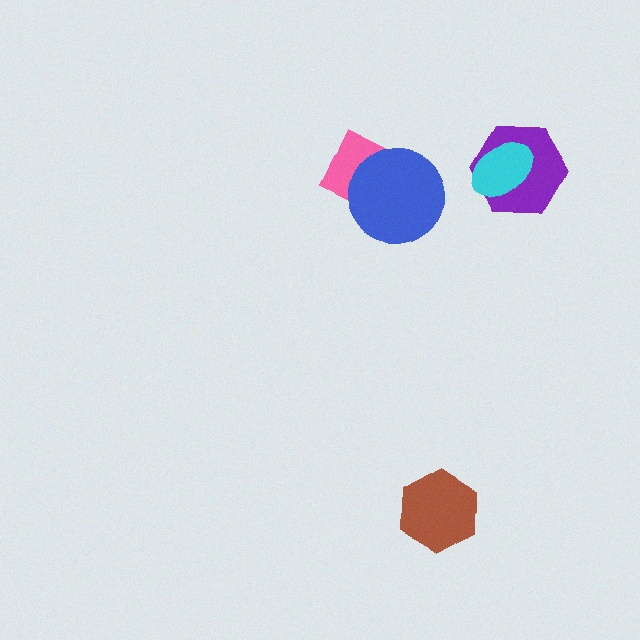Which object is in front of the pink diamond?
The blue circle is in front of the pink diamond.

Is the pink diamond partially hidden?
Yes, it is partially covered by another shape.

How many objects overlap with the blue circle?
1 object overlaps with the blue circle.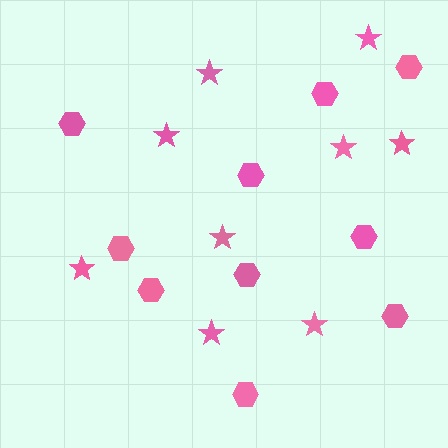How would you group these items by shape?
There are 2 groups: one group of stars (9) and one group of hexagons (10).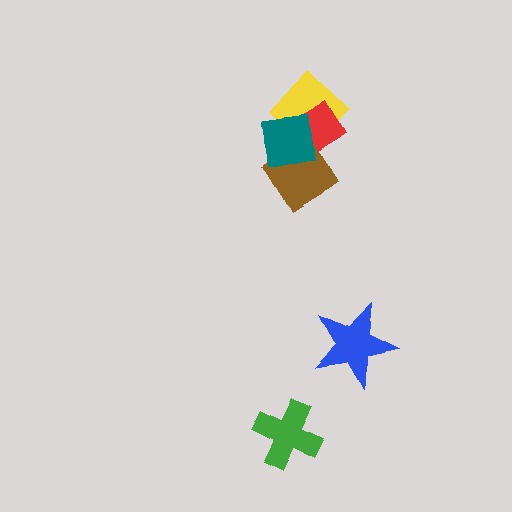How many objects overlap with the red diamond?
3 objects overlap with the red diamond.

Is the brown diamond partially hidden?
Yes, it is partially covered by another shape.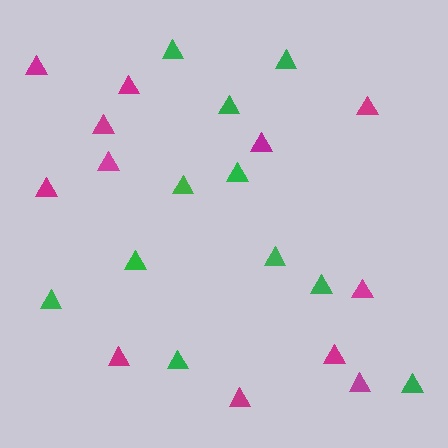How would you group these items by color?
There are 2 groups: one group of magenta triangles (12) and one group of green triangles (11).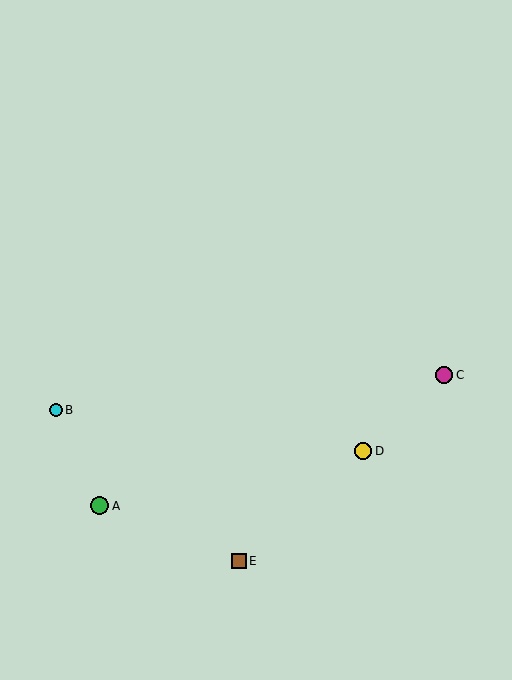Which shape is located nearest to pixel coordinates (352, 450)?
The yellow circle (labeled D) at (363, 451) is nearest to that location.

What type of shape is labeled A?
Shape A is a green circle.